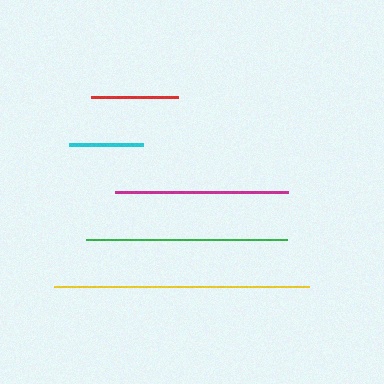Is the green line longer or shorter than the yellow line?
The yellow line is longer than the green line.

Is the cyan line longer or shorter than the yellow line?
The yellow line is longer than the cyan line.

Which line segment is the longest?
The yellow line is the longest at approximately 255 pixels.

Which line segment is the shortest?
The cyan line is the shortest at approximately 74 pixels.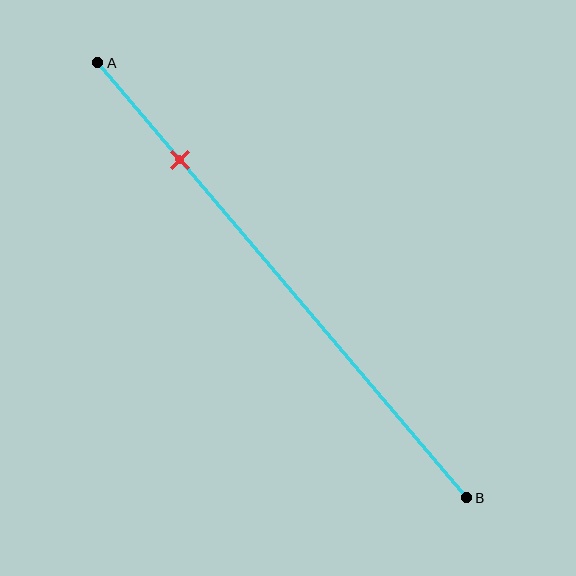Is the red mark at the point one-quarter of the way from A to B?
Yes, the mark is approximately at the one-quarter point.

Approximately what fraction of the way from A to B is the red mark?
The red mark is approximately 20% of the way from A to B.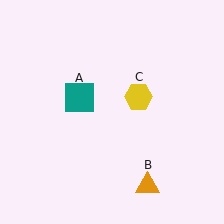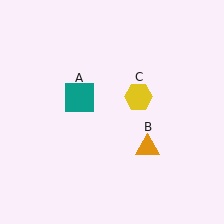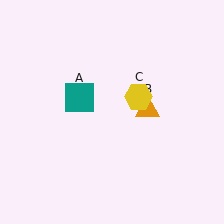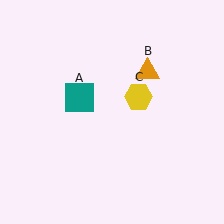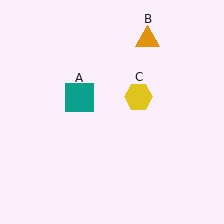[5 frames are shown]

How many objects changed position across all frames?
1 object changed position: orange triangle (object B).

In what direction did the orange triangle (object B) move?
The orange triangle (object B) moved up.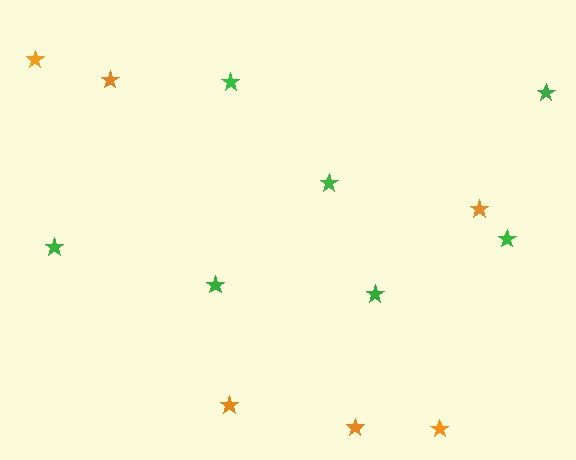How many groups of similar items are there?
There are 2 groups: one group of green stars (7) and one group of orange stars (6).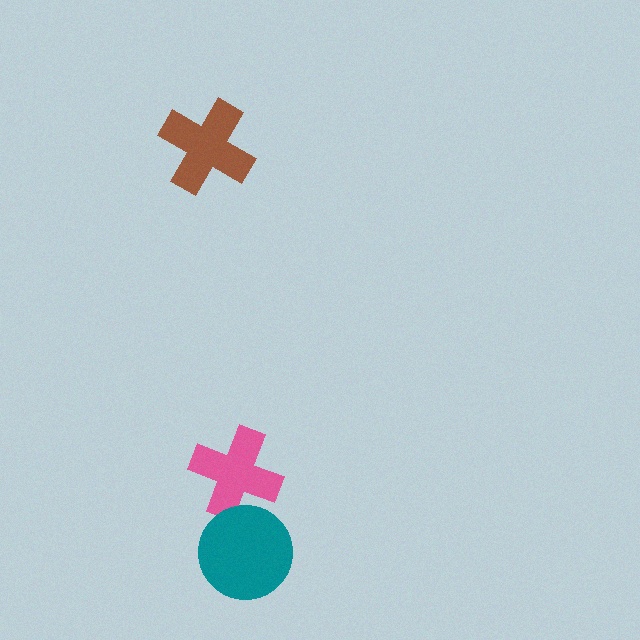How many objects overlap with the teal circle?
1 object overlaps with the teal circle.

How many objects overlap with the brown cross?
0 objects overlap with the brown cross.